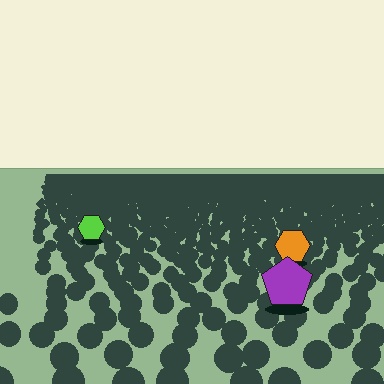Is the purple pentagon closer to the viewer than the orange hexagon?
Yes. The purple pentagon is closer — you can tell from the texture gradient: the ground texture is coarser near it.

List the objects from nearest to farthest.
From nearest to farthest: the purple pentagon, the orange hexagon, the lime hexagon.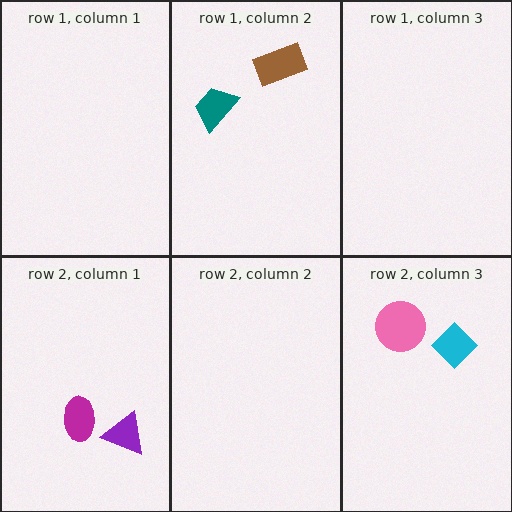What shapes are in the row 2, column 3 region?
The pink circle, the cyan diamond.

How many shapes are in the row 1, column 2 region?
2.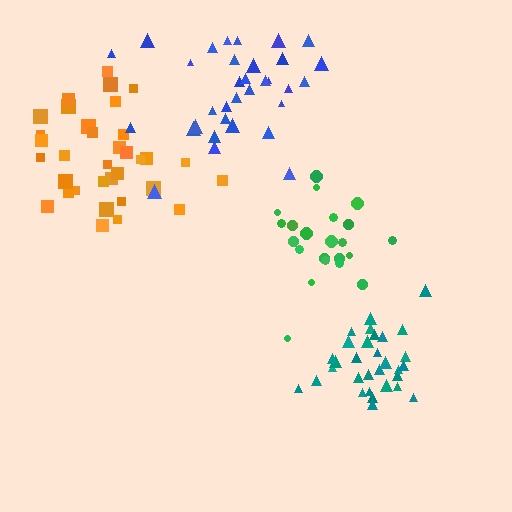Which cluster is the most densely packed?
Teal.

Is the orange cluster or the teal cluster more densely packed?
Teal.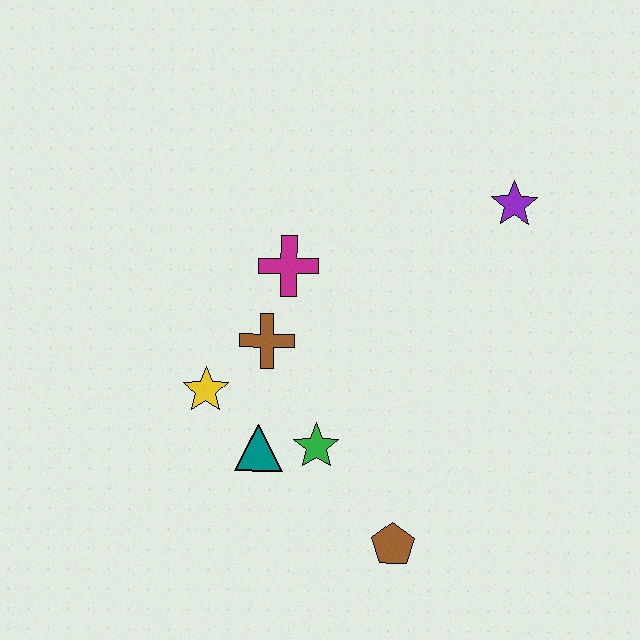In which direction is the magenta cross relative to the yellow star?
The magenta cross is above the yellow star.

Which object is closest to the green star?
The teal triangle is closest to the green star.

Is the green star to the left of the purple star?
Yes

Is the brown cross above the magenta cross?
No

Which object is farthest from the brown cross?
The purple star is farthest from the brown cross.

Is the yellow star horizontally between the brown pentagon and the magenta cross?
No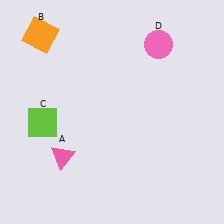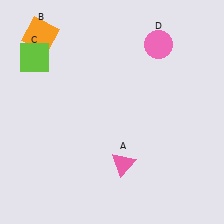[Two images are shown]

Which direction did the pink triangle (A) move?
The pink triangle (A) moved right.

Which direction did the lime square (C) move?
The lime square (C) moved up.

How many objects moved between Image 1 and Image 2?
2 objects moved between the two images.